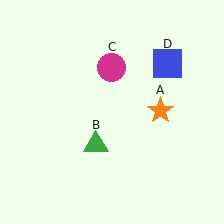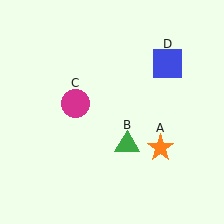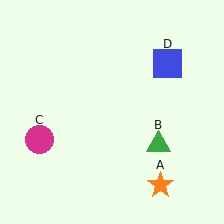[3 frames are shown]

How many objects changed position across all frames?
3 objects changed position: orange star (object A), green triangle (object B), magenta circle (object C).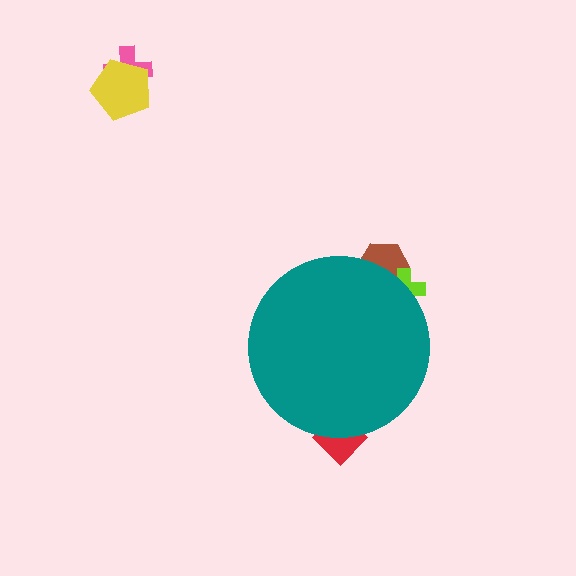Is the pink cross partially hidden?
No, the pink cross is fully visible.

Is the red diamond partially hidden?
Yes, the red diamond is partially hidden behind the teal circle.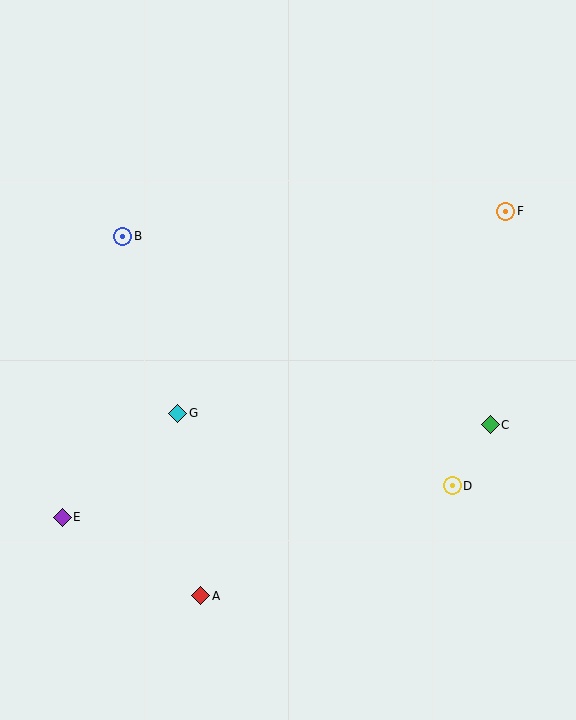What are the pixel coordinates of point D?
Point D is at (452, 486).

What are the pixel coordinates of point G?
Point G is at (178, 413).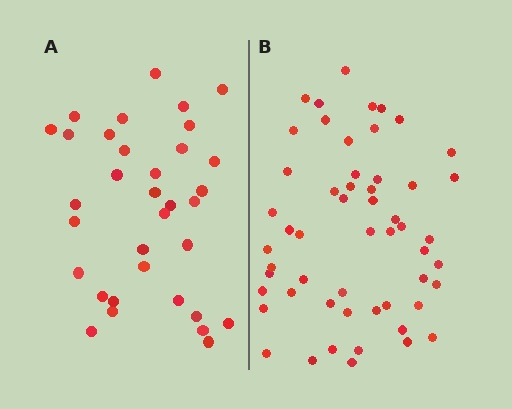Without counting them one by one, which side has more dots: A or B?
Region B (the right region) has more dots.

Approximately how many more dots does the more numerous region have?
Region B has approximately 20 more dots than region A.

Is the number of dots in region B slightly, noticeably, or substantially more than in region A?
Region B has substantially more. The ratio is roughly 1.6 to 1.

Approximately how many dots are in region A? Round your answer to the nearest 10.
About 30 dots. (The exact count is 34, which rounds to 30.)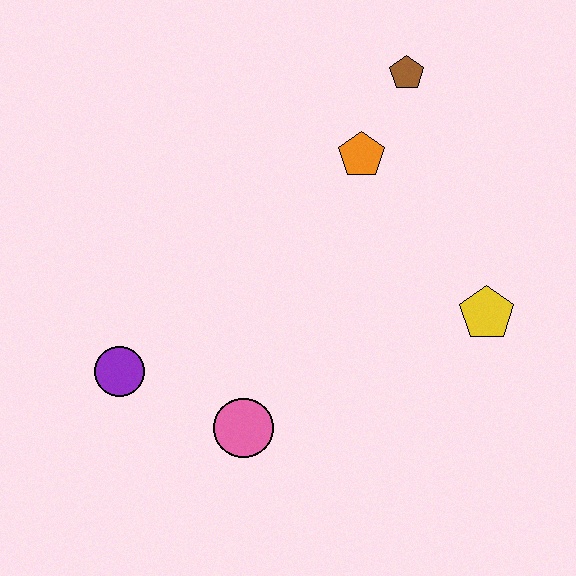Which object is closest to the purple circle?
The pink circle is closest to the purple circle.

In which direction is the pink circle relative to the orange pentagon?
The pink circle is below the orange pentagon.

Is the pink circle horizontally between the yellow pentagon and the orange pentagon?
No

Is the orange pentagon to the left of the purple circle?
No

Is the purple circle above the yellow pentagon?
No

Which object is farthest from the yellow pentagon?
The purple circle is farthest from the yellow pentagon.